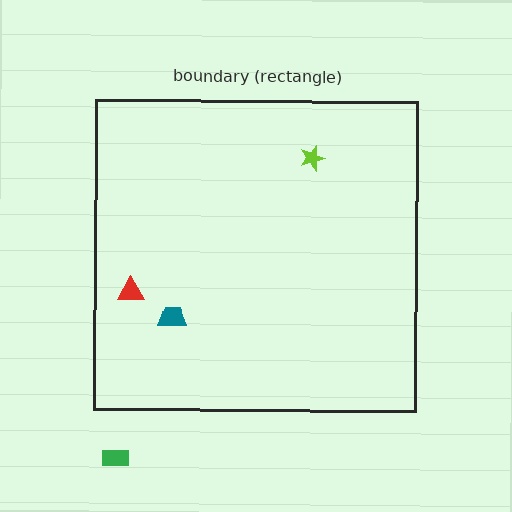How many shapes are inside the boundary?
3 inside, 1 outside.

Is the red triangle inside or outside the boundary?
Inside.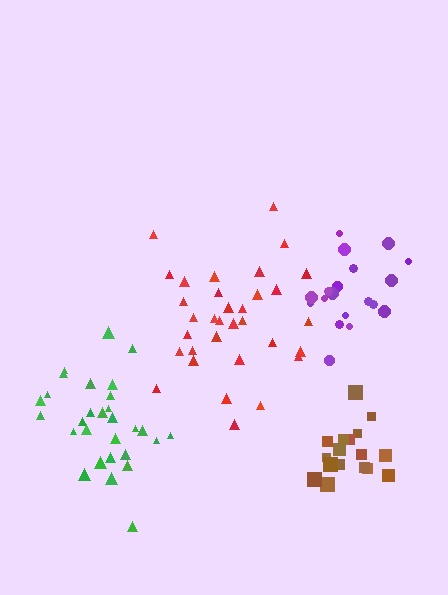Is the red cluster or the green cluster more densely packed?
Green.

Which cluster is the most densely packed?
Brown.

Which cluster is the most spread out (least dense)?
Red.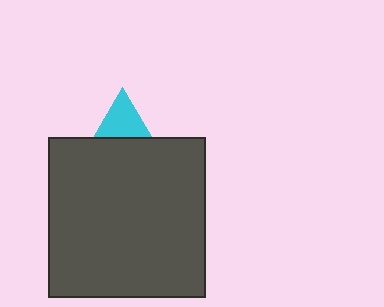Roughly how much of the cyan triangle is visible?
A small part of it is visible (roughly 33%).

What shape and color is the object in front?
The object in front is a dark gray rectangle.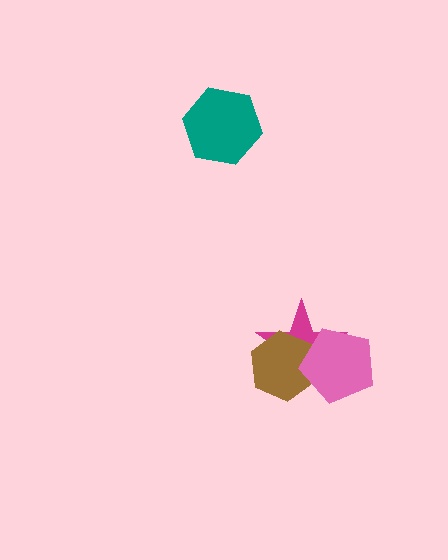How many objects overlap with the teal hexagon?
0 objects overlap with the teal hexagon.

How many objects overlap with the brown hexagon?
2 objects overlap with the brown hexagon.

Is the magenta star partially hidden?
Yes, it is partially covered by another shape.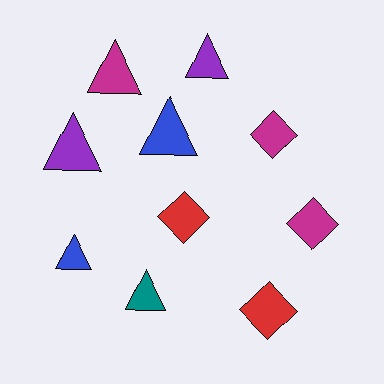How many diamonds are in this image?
There are 4 diamonds.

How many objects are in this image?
There are 10 objects.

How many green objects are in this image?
There are no green objects.